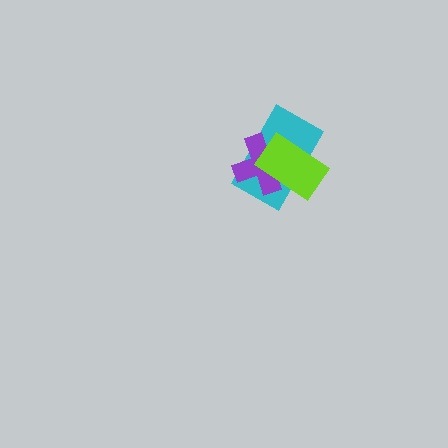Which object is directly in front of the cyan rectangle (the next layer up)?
The purple cross is directly in front of the cyan rectangle.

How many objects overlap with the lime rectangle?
2 objects overlap with the lime rectangle.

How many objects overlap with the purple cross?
2 objects overlap with the purple cross.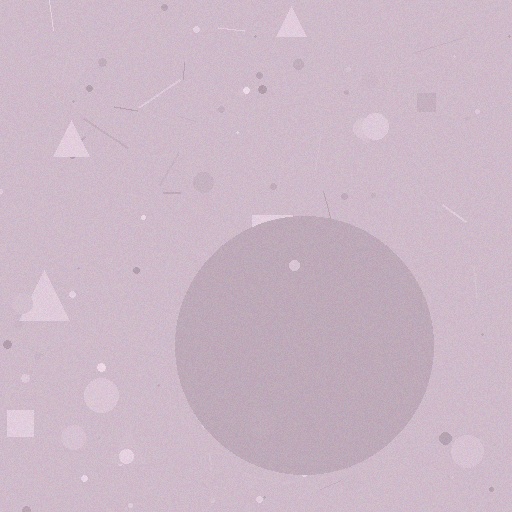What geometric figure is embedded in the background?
A circle is embedded in the background.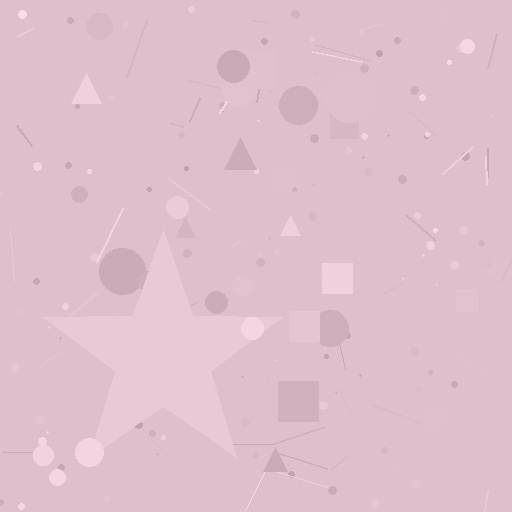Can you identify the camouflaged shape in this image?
The camouflaged shape is a star.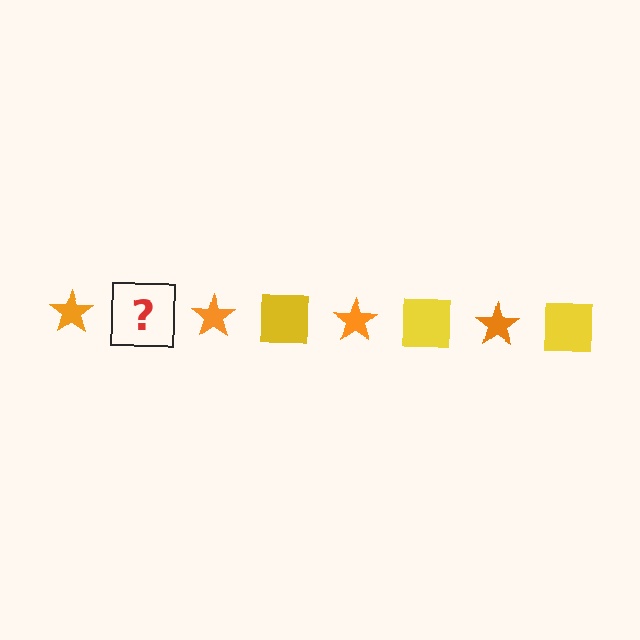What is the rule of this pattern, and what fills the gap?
The rule is that the pattern alternates between orange star and yellow square. The gap should be filled with a yellow square.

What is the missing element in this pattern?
The missing element is a yellow square.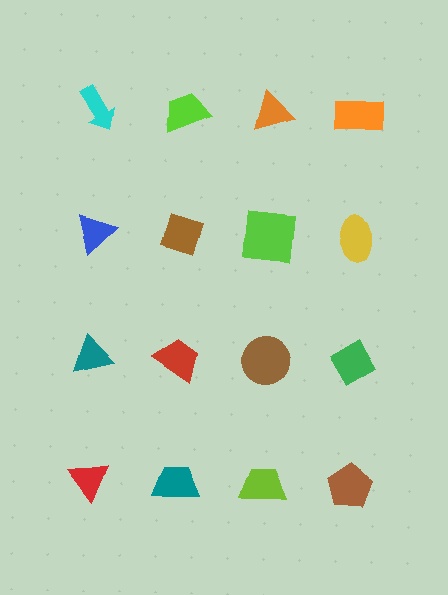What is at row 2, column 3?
A lime square.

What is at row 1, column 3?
An orange triangle.